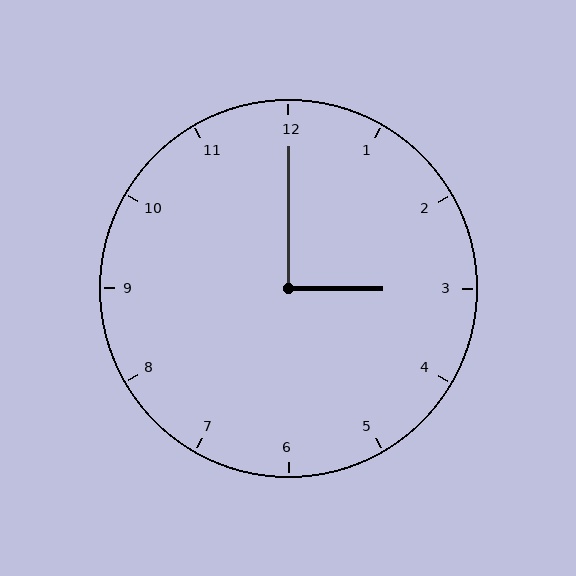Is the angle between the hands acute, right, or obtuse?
It is right.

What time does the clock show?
3:00.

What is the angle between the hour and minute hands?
Approximately 90 degrees.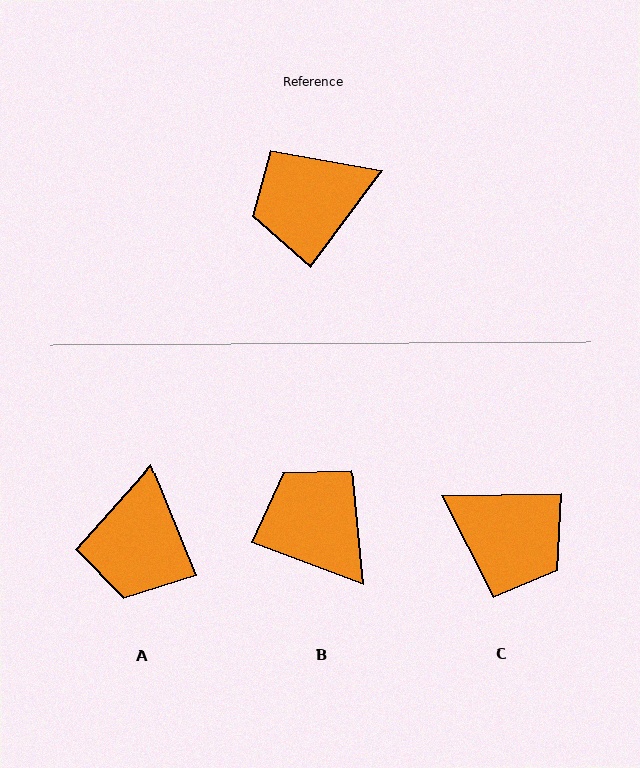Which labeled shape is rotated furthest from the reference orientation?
C, about 128 degrees away.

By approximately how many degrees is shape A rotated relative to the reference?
Approximately 59 degrees counter-clockwise.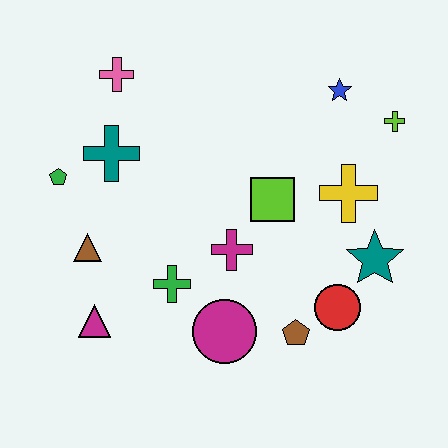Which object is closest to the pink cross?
The teal cross is closest to the pink cross.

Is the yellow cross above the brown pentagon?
Yes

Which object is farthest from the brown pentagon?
The pink cross is farthest from the brown pentagon.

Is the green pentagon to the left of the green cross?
Yes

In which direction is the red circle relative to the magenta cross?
The red circle is to the right of the magenta cross.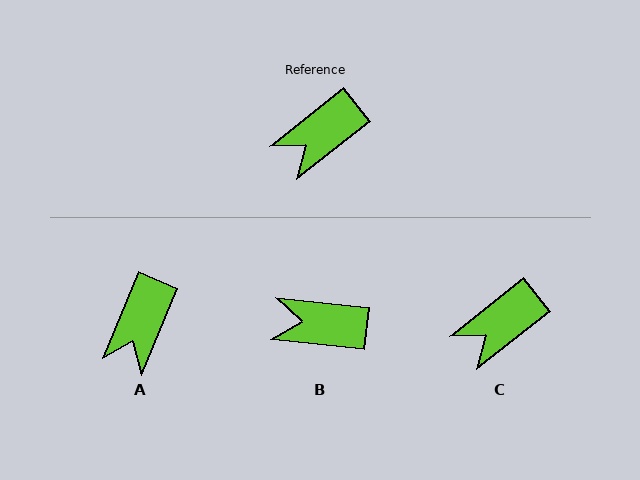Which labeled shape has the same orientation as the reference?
C.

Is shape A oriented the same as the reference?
No, it is off by about 29 degrees.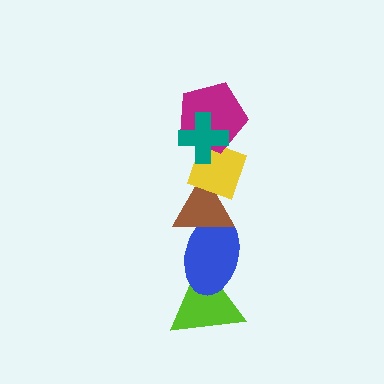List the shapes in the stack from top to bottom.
From top to bottom: the teal cross, the magenta pentagon, the yellow diamond, the brown triangle, the blue ellipse, the lime triangle.